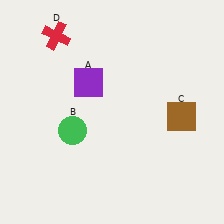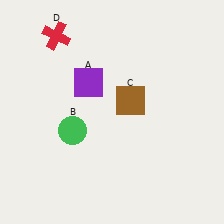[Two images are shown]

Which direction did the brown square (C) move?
The brown square (C) moved left.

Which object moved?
The brown square (C) moved left.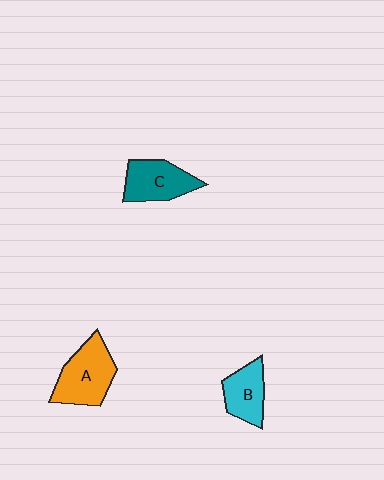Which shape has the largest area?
Shape A (orange).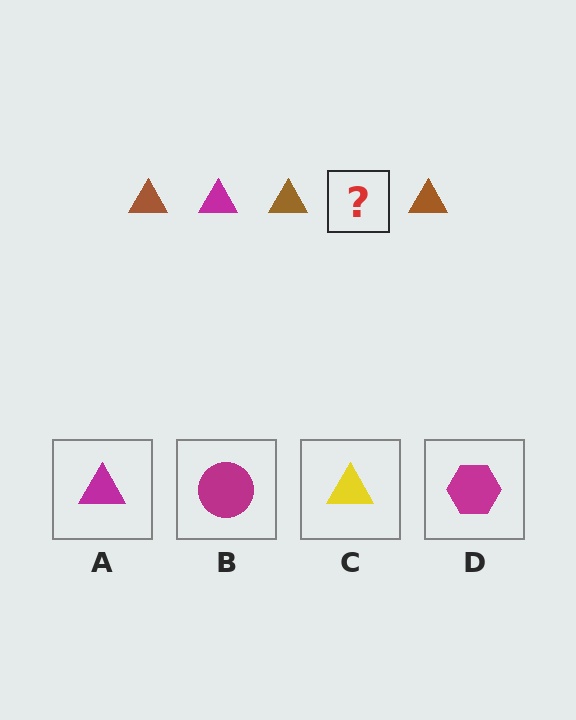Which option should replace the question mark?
Option A.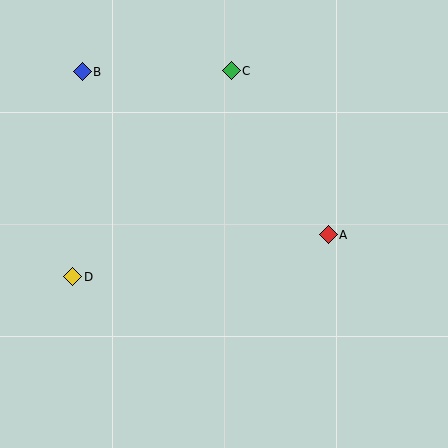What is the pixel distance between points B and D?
The distance between B and D is 206 pixels.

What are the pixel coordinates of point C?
Point C is at (231, 71).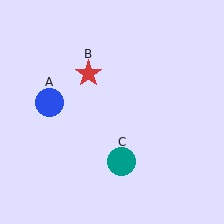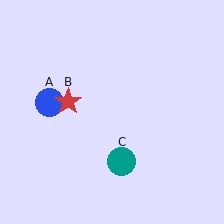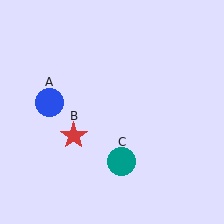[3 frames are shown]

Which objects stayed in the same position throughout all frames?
Blue circle (object A) and teal circle (object C) remained stationary.